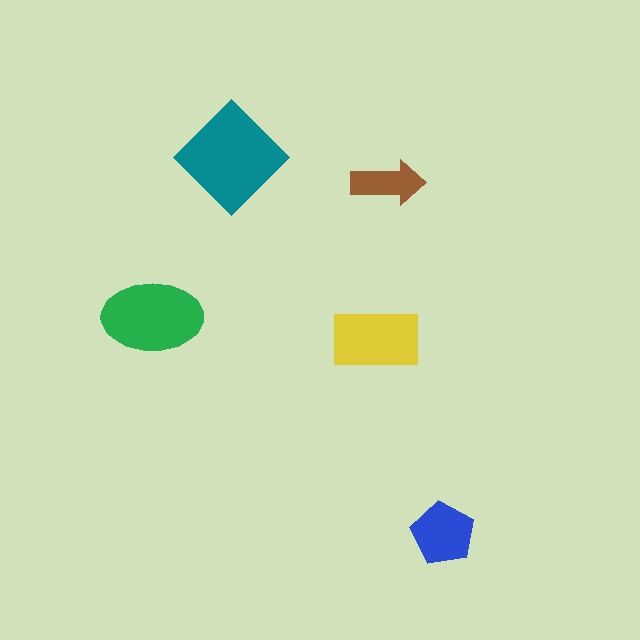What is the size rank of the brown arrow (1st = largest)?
5th.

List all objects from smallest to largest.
The brown arrow, the blue pentagon, the yellow rectangle, the green ellipse, the teal diamond.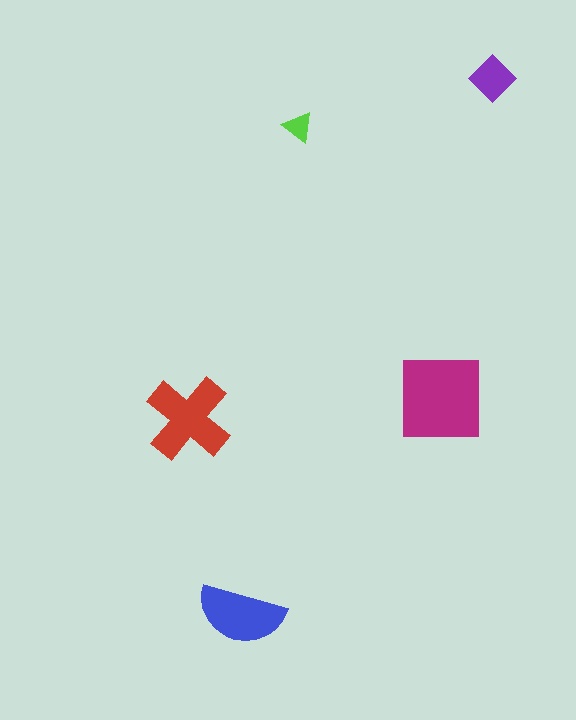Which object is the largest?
The magenta square.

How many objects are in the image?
There are 5 objects in the image.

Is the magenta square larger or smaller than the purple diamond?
Larger.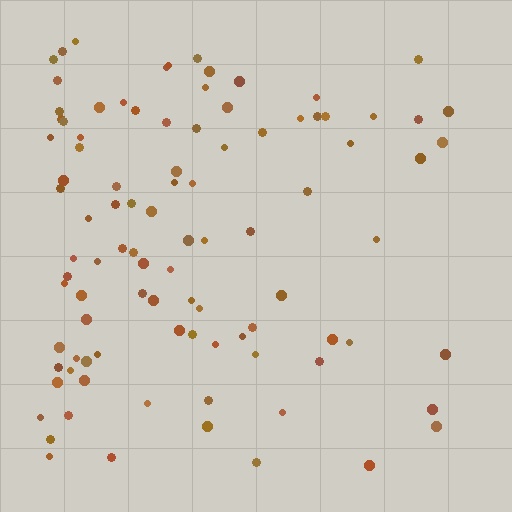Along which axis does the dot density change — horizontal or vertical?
Horizontal.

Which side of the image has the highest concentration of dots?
The left.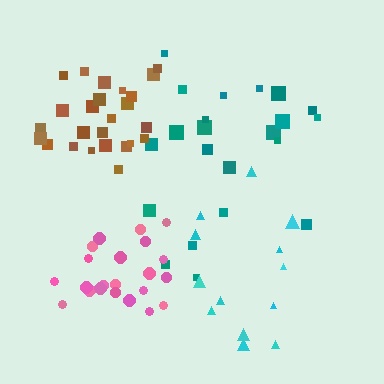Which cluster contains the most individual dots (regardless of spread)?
Brown (26).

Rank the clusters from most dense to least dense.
brown, pink, cyan, teal.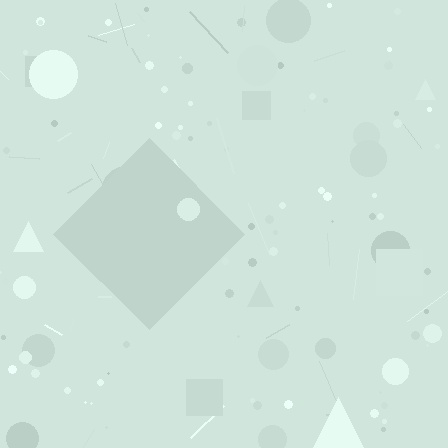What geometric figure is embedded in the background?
A diamond is embedded in the background.